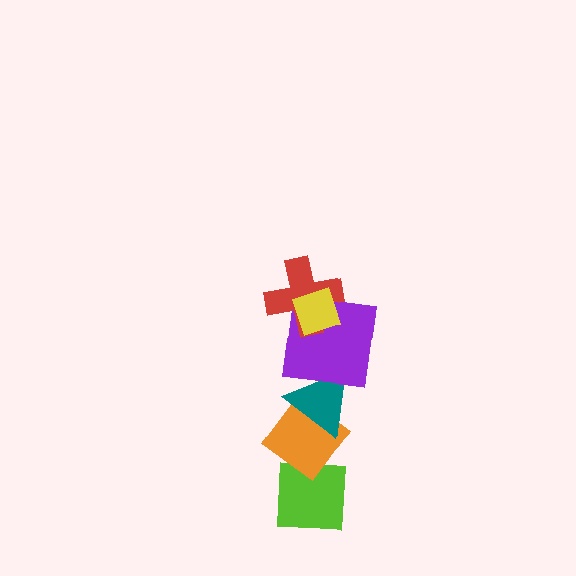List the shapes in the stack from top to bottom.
From top to bottom: the yellow diamond, the red cross, the purple square, the teal triangle, the orange diamond, the lime square.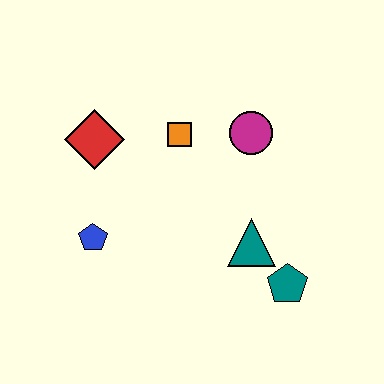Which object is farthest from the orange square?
The teal pentagon is farthest from the orange square.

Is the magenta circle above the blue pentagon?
Yes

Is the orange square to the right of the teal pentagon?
No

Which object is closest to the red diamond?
The orange square is closest to the red diamond.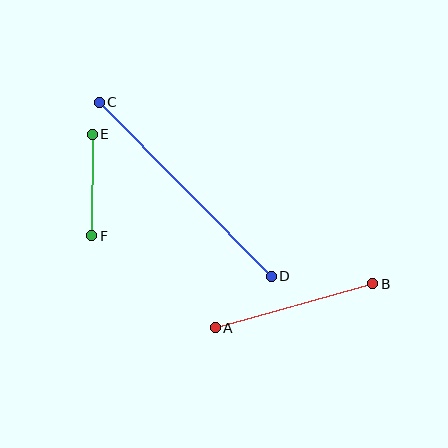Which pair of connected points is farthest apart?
Points C and D are farthest apart.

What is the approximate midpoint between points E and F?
The midpoint is at approximately (92, 185) pixels.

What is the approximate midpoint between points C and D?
The midpoint is at approximately (185, 189) pixels.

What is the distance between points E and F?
The distance is approximately 102 pixels.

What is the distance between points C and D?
The distance is approximately 245 pixels.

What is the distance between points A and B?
The distance is approximately 163 pixels.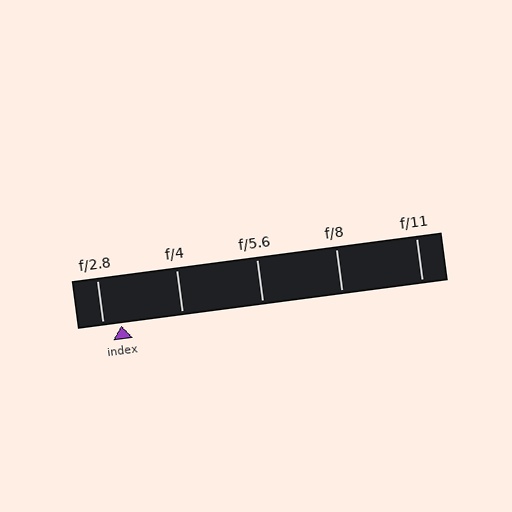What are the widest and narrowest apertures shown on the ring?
The widest aperture shown is f/2.8 and the narrowest is f/11.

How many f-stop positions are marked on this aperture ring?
There are 5 f-stop positions marked.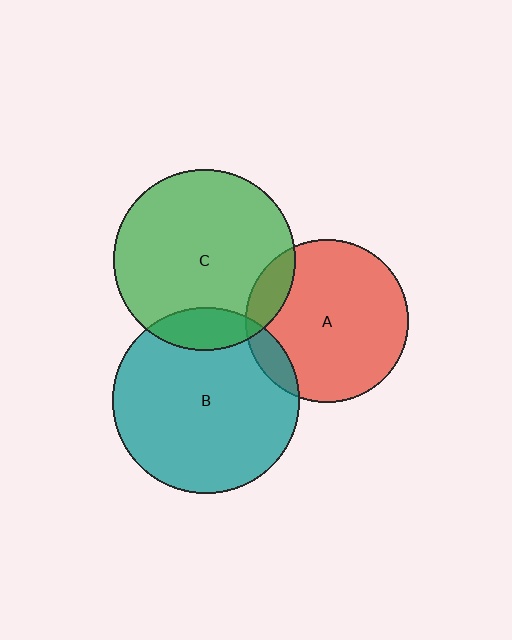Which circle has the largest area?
Circle B (teal).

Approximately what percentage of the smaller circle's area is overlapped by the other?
Approximately 10%.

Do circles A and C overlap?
Yes.